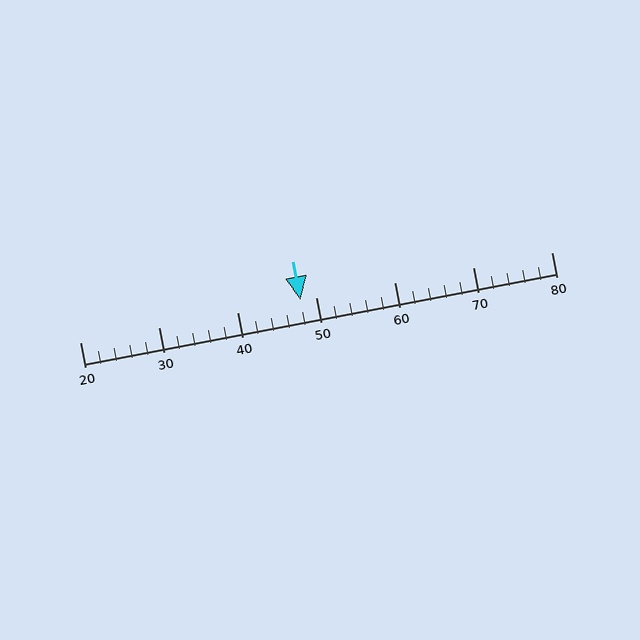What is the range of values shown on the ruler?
The ruler shows values from 20 to 80.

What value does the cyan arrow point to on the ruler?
The cyan arrow points to approximately 48.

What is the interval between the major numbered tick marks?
The major tick marks are spaced 10 units apart.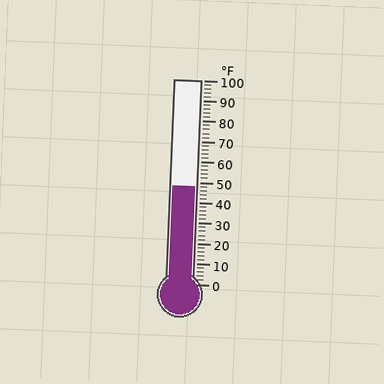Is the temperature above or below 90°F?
The temperature is below 90°F.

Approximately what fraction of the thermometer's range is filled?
The thermometer is filled to approximately 50% of its range.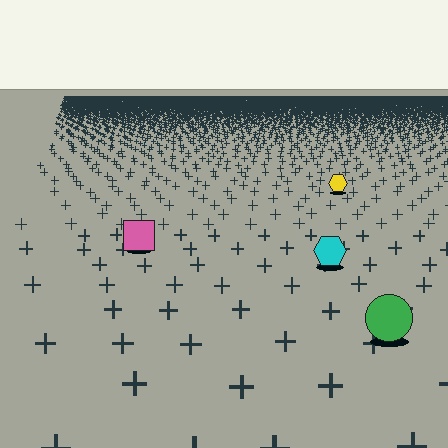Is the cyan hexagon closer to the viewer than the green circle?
No. The green circle is closer — you can tell from the texture gradient: the ground texture is coarser near it.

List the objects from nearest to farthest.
From nearest to farthest: the green circle, the cyan hexagon, the pink square, the yellow hexagon.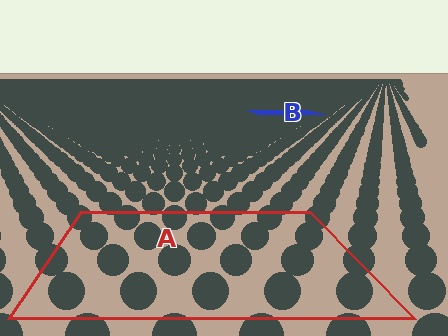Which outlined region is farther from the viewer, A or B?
Region B is farther from the viewer — the texture elements inside it appear smaller and more densely packed.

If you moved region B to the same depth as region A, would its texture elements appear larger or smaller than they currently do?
They would appear larger. At a closer depth, the same texture elements are projected at a bigger on-screen size.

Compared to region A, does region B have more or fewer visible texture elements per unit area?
Region B has more texture elements per unit area — they are packed more densely because it is farther away.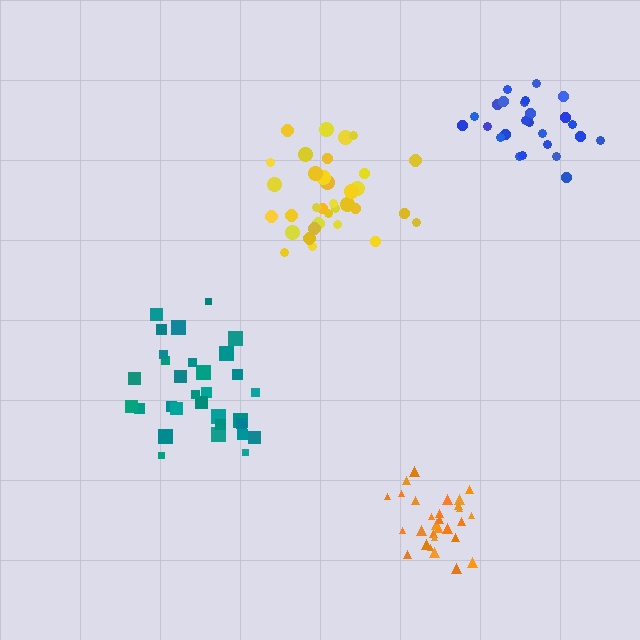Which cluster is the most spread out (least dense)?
Teal.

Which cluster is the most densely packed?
Orange.